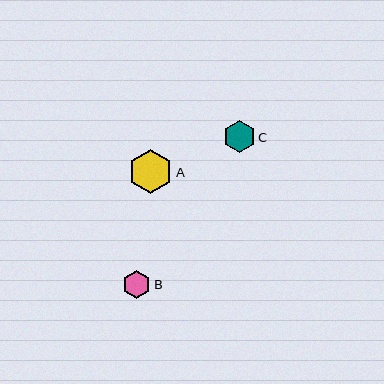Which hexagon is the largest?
Hexagon A is the largest with a size of approximately 44 pixels.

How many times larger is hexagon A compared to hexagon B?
Hexagon A is approximately 1.6 times the size of hexagon B.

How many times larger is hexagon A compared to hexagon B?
Hexagon A is approximately 1.6 times the size of hexagon B.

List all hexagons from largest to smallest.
From largest to smallest: A, C, B.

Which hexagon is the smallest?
Hexagon B is the smallest with a size of approximately 28 pixels.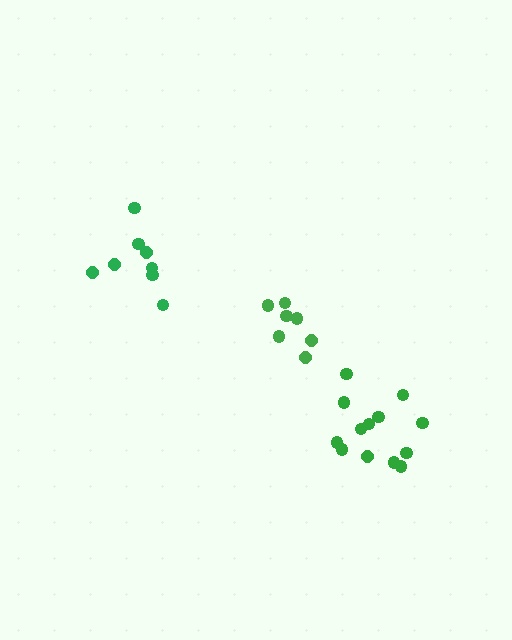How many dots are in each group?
Group 1: 8 dots, Group 2: 7 dots, Group 3: 13 dots (28 total).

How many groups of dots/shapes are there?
There are 3 groups.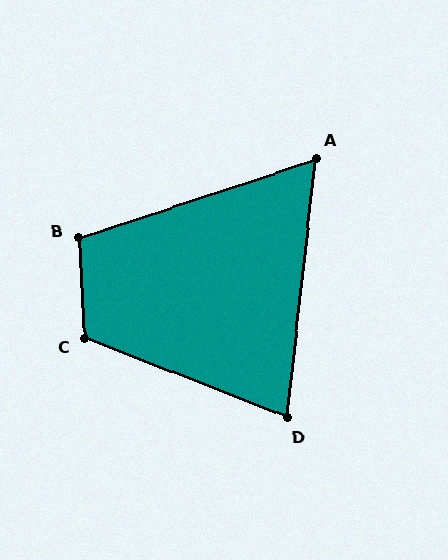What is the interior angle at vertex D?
Approximately 75 degrees (acute).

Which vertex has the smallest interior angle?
A, at approximately 66 degrees.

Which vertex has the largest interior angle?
C, at approximately 114 degrees.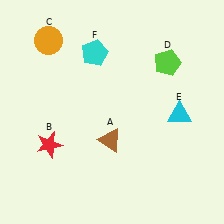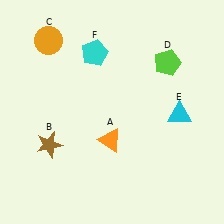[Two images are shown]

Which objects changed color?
A changed from brown to orange. B changed from red to brown.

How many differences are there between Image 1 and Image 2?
There are 2 differences between the two images.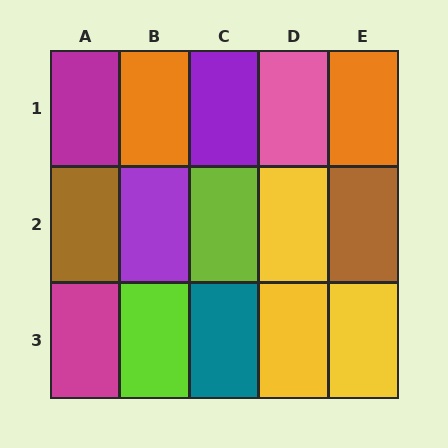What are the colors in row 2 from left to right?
Brown, purple, lime, yellow, brown.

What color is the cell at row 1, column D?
Pink.